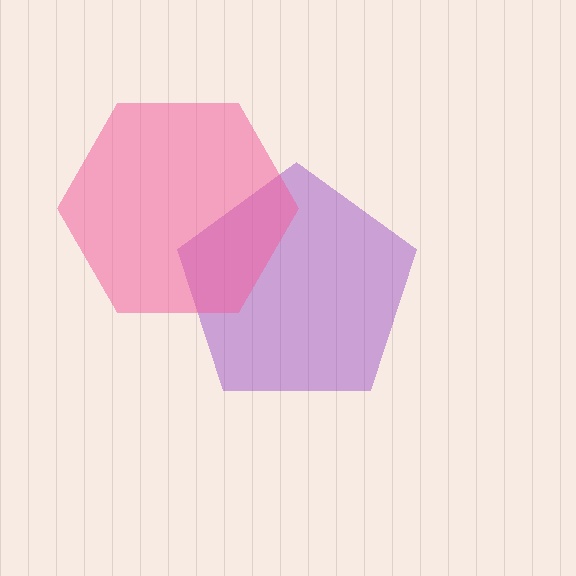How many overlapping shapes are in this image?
There are 2 overlapping shapes in the image.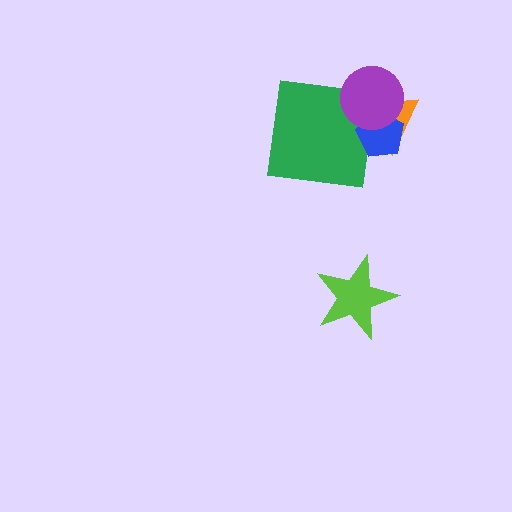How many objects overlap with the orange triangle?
3 objects overlap with the orange triangle.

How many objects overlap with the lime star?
0 objects overlap with the lime star.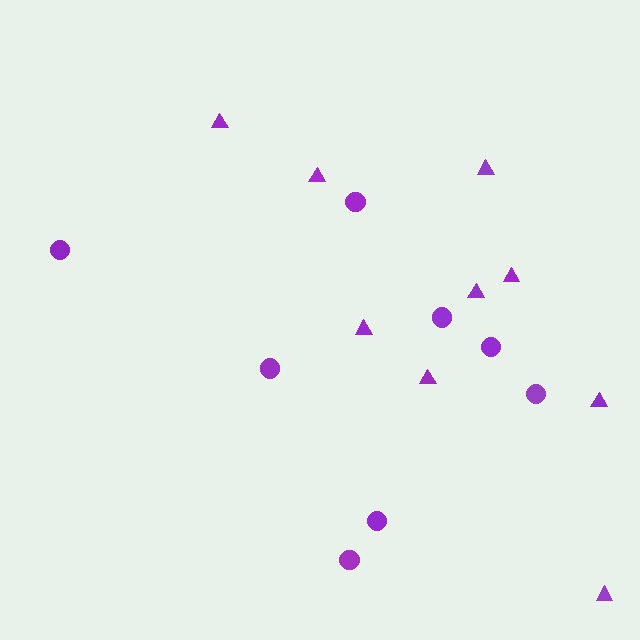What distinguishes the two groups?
There are 2 groups: one group of triangles (9) and one group of circles (8).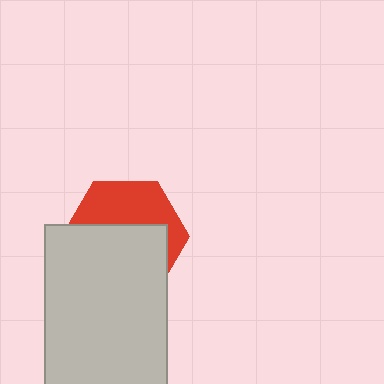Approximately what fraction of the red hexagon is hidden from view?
Roughly 58% of the red hexagon is hidden behind the light gray rectangle.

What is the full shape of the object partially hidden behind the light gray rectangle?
The partially hidden object is a red hexagon.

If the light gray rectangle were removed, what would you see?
You would see the complete red hexagon.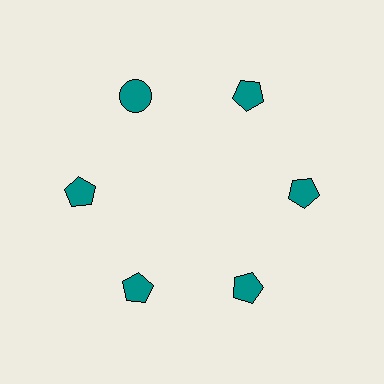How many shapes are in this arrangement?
There are 6 shapes arranged in a ring pattern.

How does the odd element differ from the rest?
It has a different shape: circle instead of pentagon.